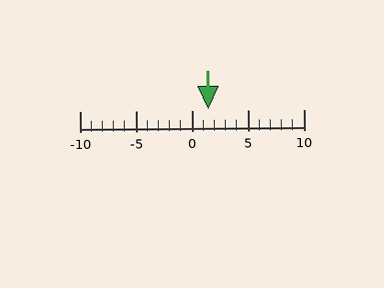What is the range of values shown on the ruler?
The ruler shows values from -10 to 10.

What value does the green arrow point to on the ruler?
The green arrow points to approximately 2.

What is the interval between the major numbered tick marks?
The major tick marks are spaced 5 units apart.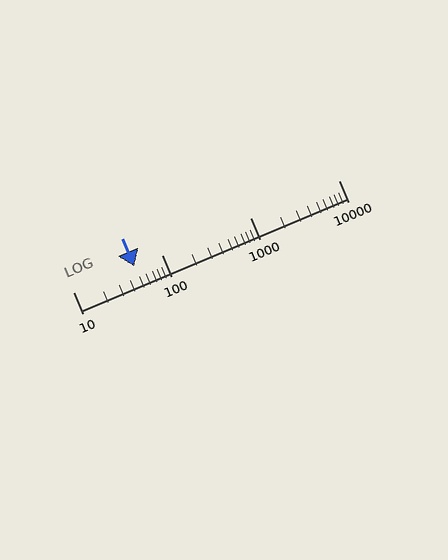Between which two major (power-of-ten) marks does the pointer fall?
The pointer is between 10 and 100.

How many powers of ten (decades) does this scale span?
The scale spans 3 decades, from 10 to 10000.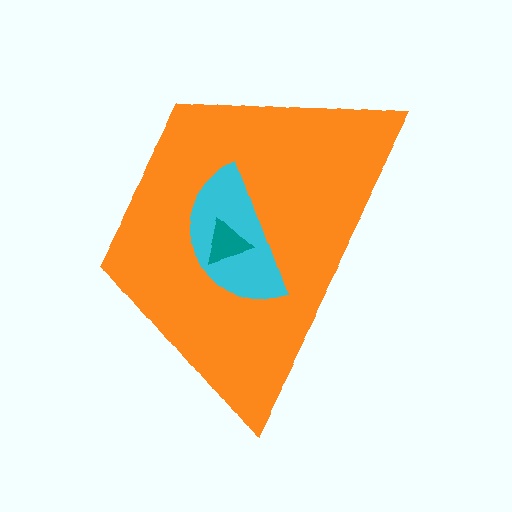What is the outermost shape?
The orange trapezoid.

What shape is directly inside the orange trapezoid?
The cyan semicircle.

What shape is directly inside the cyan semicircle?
The teal triangle.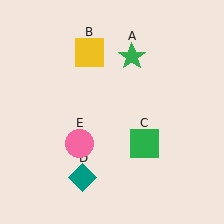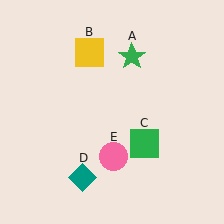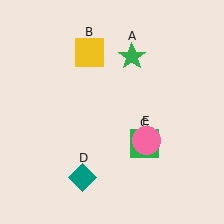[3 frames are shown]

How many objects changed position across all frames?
1 object changed position: pink circle (object E).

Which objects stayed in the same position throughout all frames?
Green star (object A) and yellow square (object B) and green square (object C) and teal diamond (object D) remained stationary.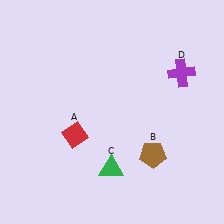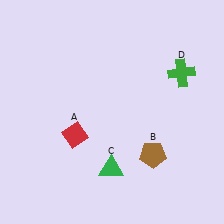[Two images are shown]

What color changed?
The cross (D) changed from purple in Image 1 to green in Image 2.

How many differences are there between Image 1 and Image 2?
There is 1 difference between the two images.